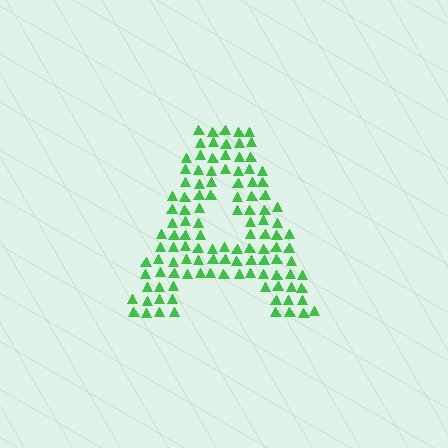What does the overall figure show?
The overall figure shows the letter A.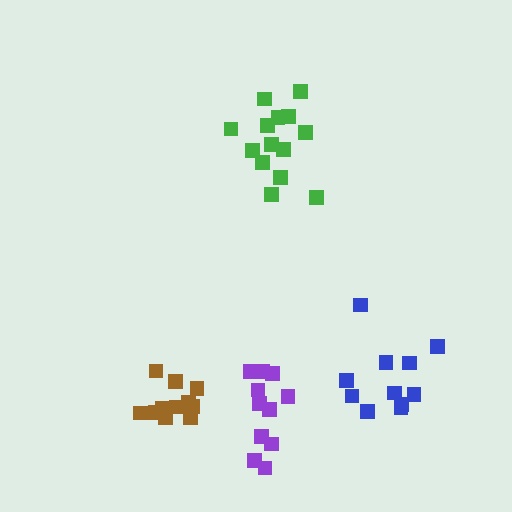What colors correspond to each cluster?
The clusters are colored: blue, brown, green, purple.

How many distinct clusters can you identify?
There are 4 distinct clusters.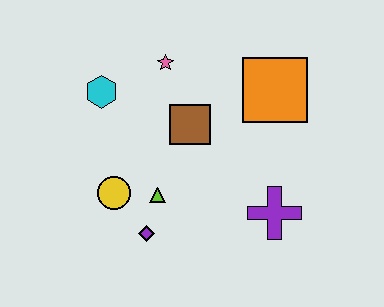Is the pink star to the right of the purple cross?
No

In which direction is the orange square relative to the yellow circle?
The orange square is to the right of the yellow circle.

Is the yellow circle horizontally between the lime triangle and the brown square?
No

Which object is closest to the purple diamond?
The lime triangle is closest to the purple diamond.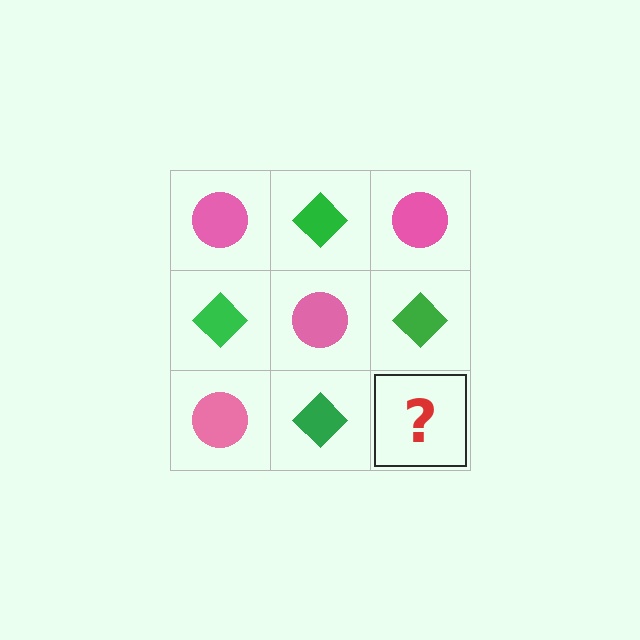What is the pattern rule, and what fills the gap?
The rule is that it alternates pink circle and green diamond in a checkerboard pattern. The gap should be filled with a pink circle.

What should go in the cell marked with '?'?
The missing cell should contain a pink circle.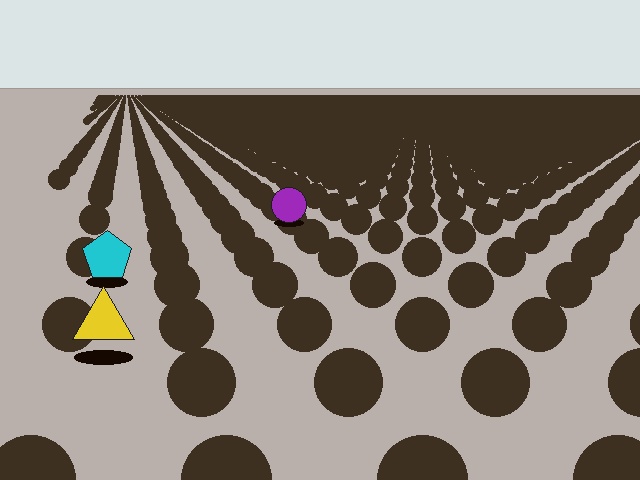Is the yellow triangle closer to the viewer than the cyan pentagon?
Yes. The yellow triangle is closer — you can tell from the texture gradient: the ground texture is coarser near it.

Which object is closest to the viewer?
The yellow triangle is closest. The texture marks near it are larger and more spread out.